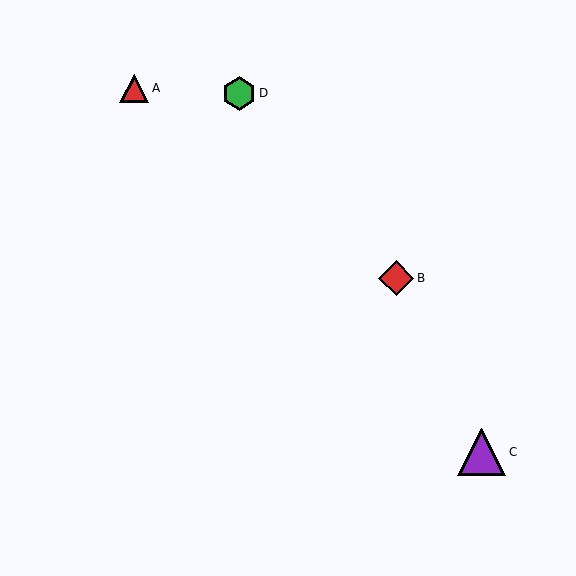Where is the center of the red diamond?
The center of the red diamond is at (396, 278).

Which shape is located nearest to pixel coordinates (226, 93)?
The green hexagon (labeled D) at (239, 93) is nearest to that location.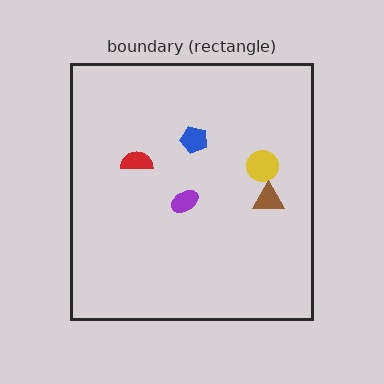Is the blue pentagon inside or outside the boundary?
Inside.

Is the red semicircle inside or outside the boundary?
Inside.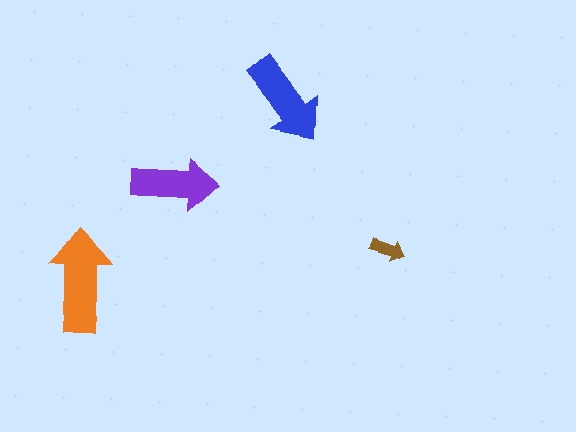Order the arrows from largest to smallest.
the orange one, the blue one, the purple one, the brown one.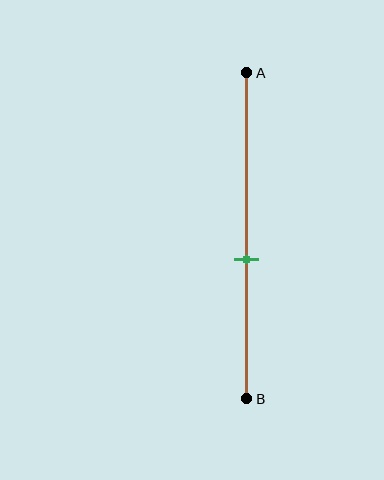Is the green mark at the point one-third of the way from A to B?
No, the mark is at about 55% from A, not at the 33% one-third point.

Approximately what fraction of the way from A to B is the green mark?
The green mark is approximately 55% of the way from A to B.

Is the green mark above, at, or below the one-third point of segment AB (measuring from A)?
The green mark is below the one-third point of segment AB.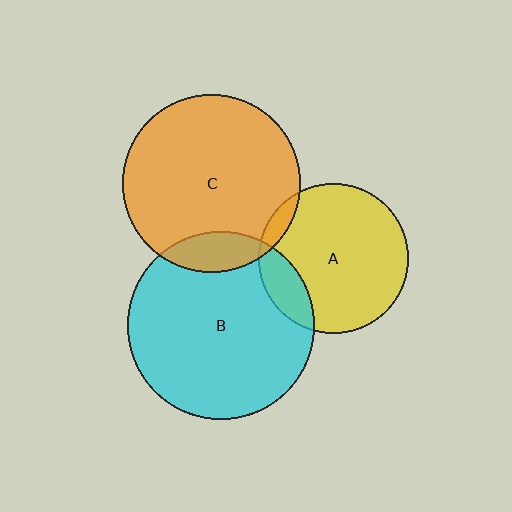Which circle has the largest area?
Circle B (cyan).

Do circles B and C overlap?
Yes.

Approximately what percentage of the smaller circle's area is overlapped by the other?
Approximately 15%.